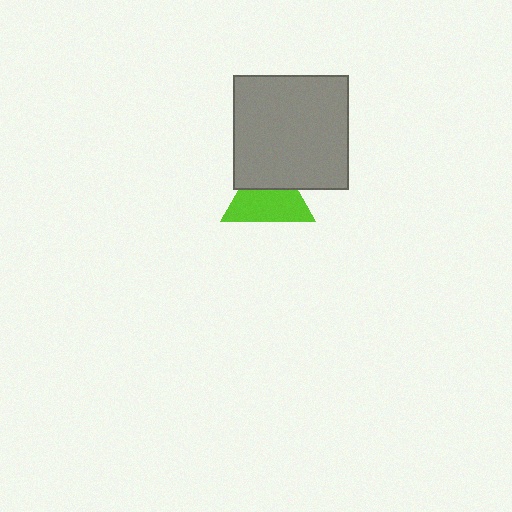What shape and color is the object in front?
The object in front is a gray square.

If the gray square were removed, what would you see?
You would see the complete lime triangle.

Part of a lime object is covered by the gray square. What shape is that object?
It is a triangle.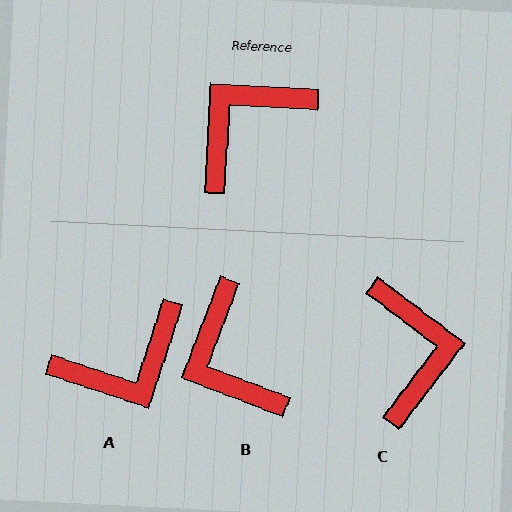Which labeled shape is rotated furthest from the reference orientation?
A, about 165 degrees away.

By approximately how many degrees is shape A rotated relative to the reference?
Approximately 165 degrees counter-clockwise.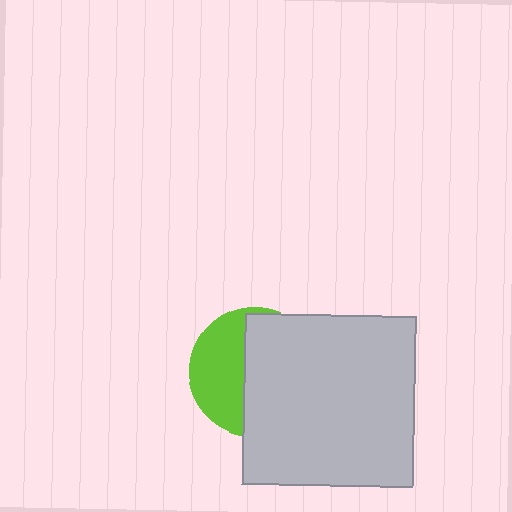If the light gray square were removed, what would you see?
You would see the complete lime circle.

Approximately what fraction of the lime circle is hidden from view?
Roughly 59% of the lime circle is hidden behind the light gray square.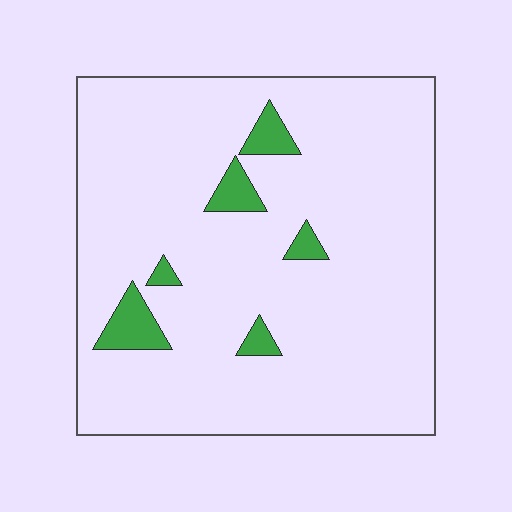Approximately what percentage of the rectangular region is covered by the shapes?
Approximately 5%.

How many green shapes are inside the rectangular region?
6.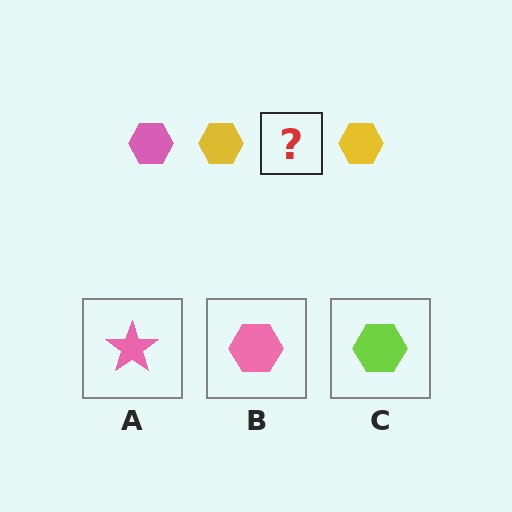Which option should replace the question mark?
Option B.